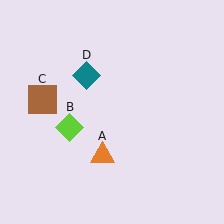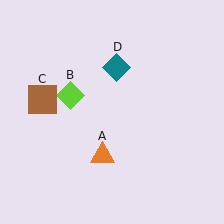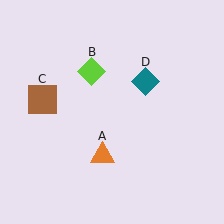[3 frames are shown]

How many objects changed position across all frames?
2 objects changed position: lime diamond (object B), teal diamond (object D).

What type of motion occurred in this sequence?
The lime diamond (object B), teal diamond (object D) rotated clockwise around the center of the scene.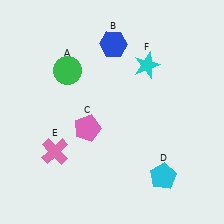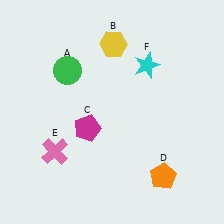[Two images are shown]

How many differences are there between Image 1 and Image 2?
There are 3 differences between the two images.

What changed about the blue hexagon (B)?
In Image 1, B is blue. In Image 2, it changed to yellow.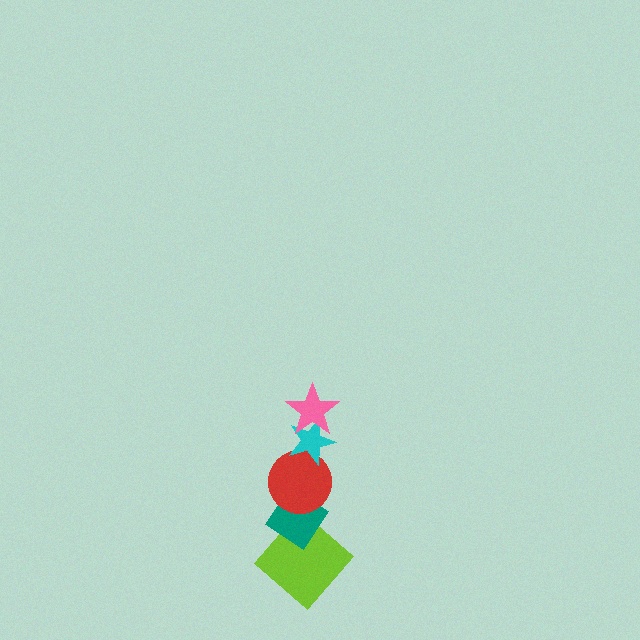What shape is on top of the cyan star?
The pink star is on top of the cyan star.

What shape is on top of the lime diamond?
The teal diamond is on top of the lime diamond.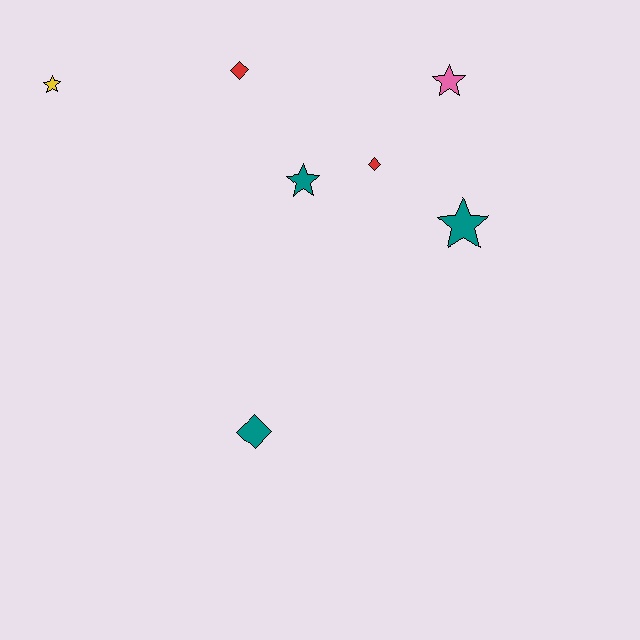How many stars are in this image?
There are 4 stars.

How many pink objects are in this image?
There is 1 pink object.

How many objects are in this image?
There are 7 objects.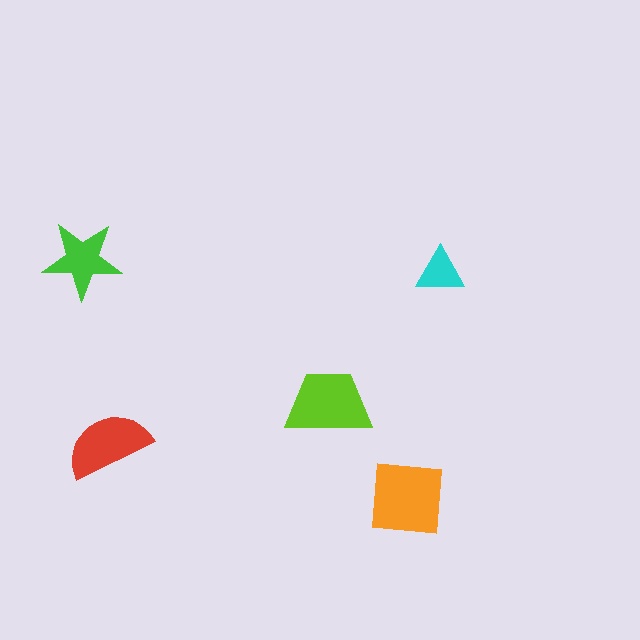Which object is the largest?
The orange square.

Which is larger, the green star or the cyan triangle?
The green star.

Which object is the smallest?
The cyan triangle.